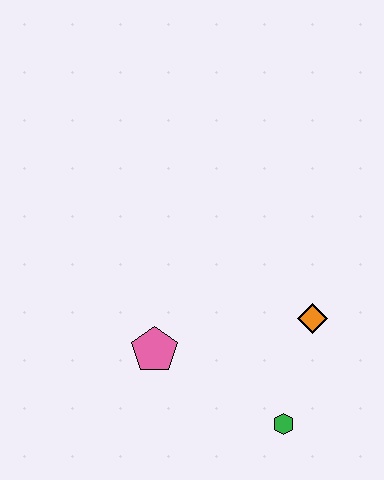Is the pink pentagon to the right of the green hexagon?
No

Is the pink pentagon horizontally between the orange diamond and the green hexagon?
No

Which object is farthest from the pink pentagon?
The orange diamond is farthest from the pink pentagon.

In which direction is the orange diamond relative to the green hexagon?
The orange diamond is above the green hexagon.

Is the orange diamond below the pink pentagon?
No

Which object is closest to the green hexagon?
The orange diamond is closest to the green hexagon.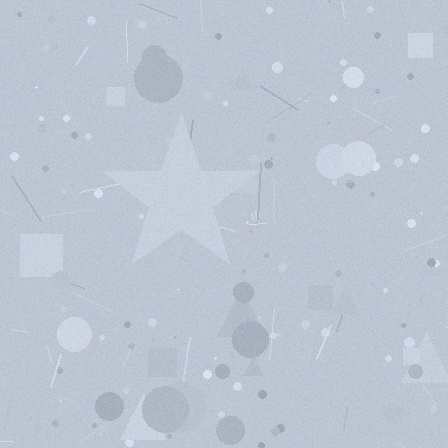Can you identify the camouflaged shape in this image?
The camouflaged shape is a star.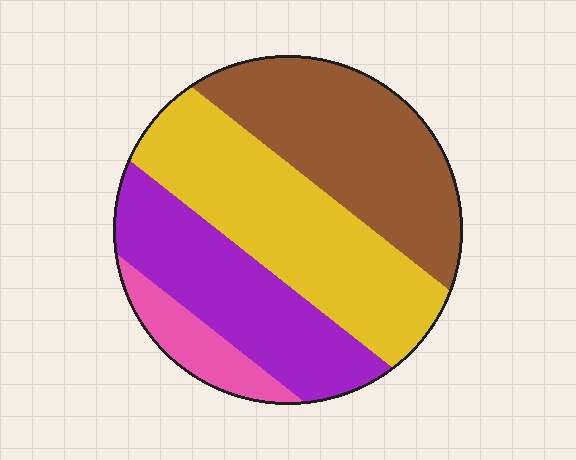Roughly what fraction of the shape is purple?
Purple takes up about one quarter (1/4) of the shape.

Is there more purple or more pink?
Purple.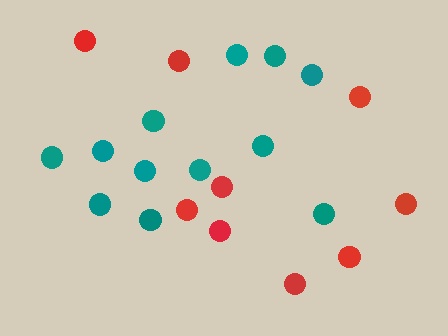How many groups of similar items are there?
There are 2 groups: one group of red circles (9) and one group of teal circles (12).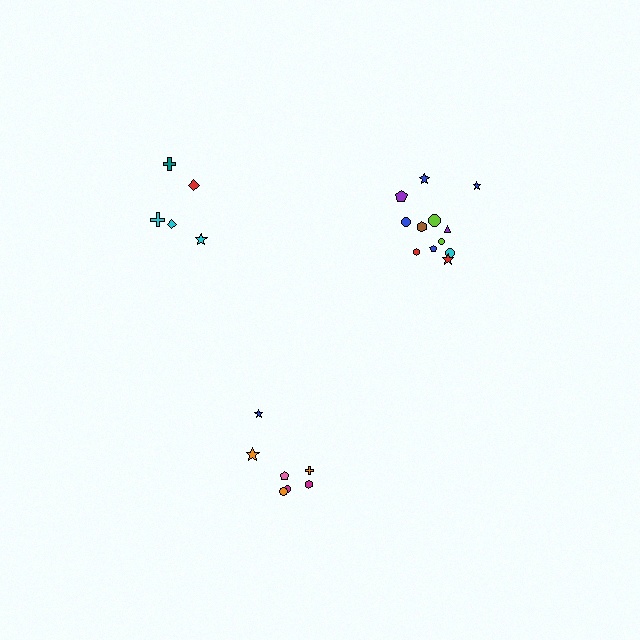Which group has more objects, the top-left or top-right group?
The top-right group.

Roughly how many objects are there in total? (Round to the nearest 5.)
Roughly 25 objects in total.